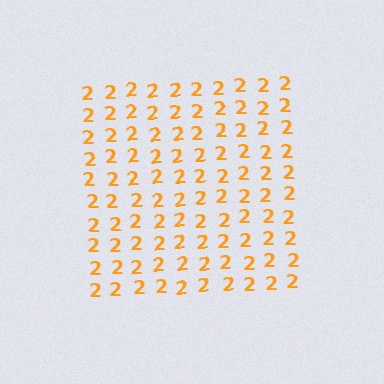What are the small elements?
The small elements are digit 2's.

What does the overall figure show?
The overall figure shows a square.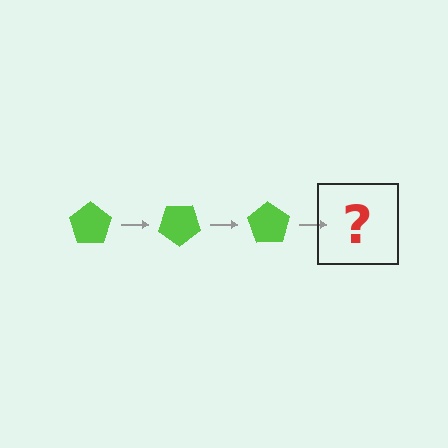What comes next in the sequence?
The next element should be a lime pentagon rotated 105 degrees.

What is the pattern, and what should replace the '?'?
The pattern is that the pentagon rotates 35 degrees each step. The '?' should be a lime pentagon rotated 105 degrees.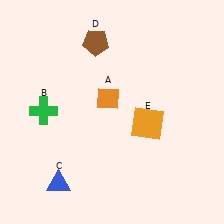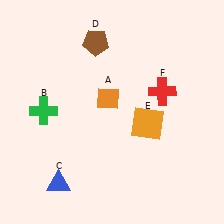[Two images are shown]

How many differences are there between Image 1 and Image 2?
There is 1 difference between the two images.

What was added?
A red cross (F) was added in Image 2.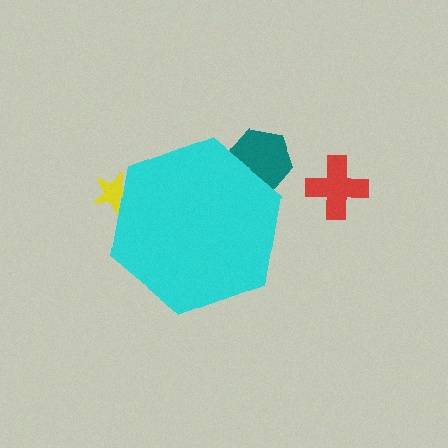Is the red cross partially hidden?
No, the red cross is fully visible.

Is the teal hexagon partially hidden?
Yes, the teal hexagon is partially hidden behind the cyan hexagon.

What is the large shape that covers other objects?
A cyan hexagon.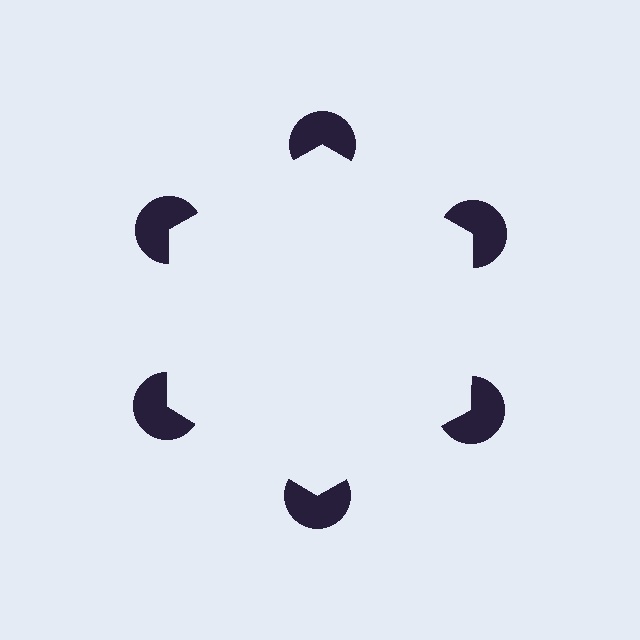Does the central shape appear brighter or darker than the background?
It typically appears slightly brighter than the background, even though no actual brightness change is drawn.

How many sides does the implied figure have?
6 sides.